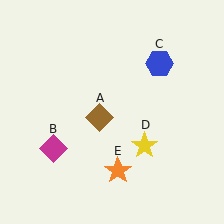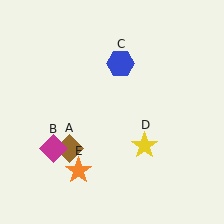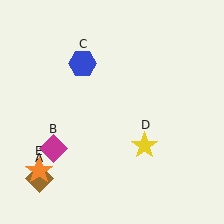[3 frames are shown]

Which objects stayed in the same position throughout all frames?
Magenta diamond (object B) and yellow star (object D) remained stationary.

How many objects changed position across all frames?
3 objects changed position: brown diamond (object A), blue hexagon (object C), orange star (object E).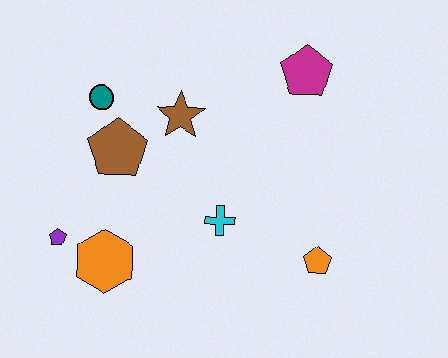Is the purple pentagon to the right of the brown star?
No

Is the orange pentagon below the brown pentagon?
Yes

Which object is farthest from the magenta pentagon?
The purple pentagon is farthest from the magenta pentagon.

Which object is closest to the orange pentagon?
The cyan cross is closest to the orange pentagon.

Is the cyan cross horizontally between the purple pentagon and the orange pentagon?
Yes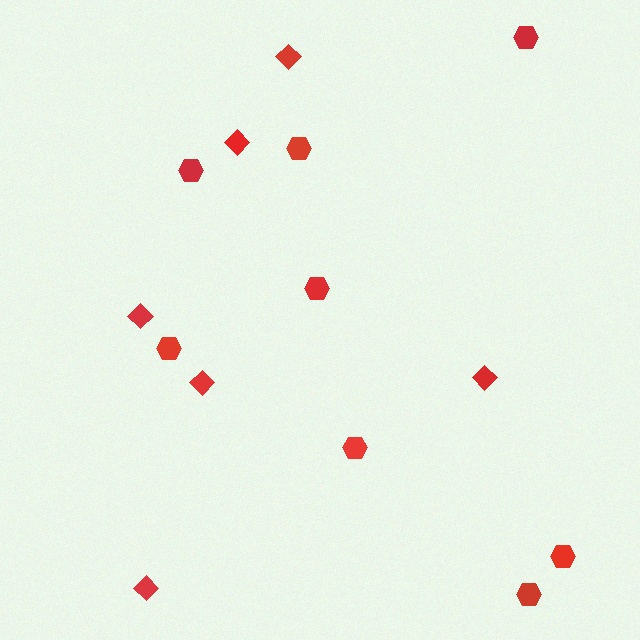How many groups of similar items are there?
There are 2 groups: one group of hexagons (8) and one group of diamonds (6).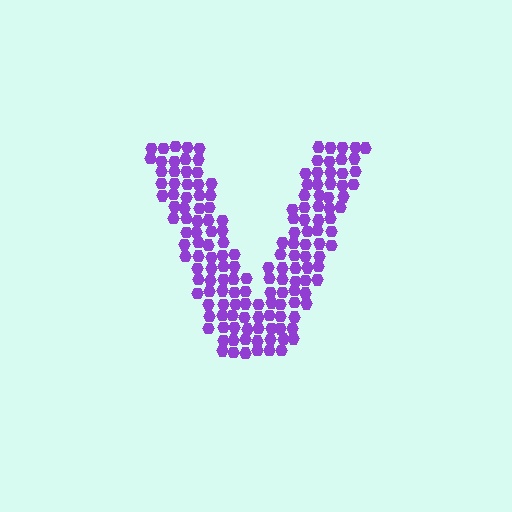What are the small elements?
The small elements are hexagons.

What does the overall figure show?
The overall figure shows the letter V.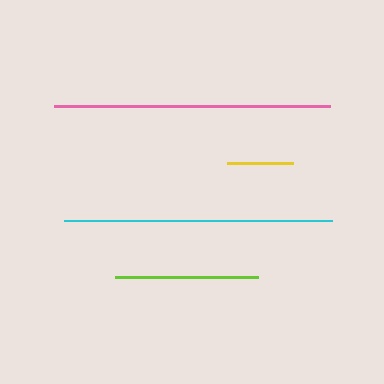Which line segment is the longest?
The pink line is the longest at approximately 276 pixels.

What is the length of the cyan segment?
The cyan segment is approximately 268 pixels long.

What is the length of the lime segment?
The lime segment is approximately 143 pixels long.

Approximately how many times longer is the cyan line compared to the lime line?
The cyan line is approximately 1.9 times the length of the lime line.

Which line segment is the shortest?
The yellow line is the shortest at approximately 66 pixels.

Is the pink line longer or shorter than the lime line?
The pink line is longer than the lime line.